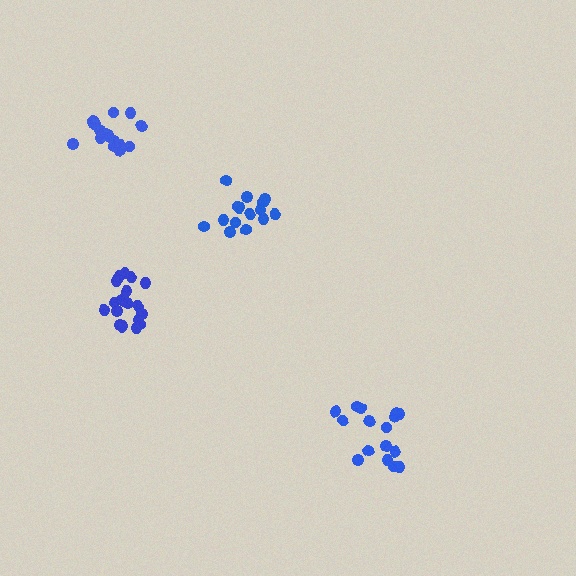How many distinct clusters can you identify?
There are 4 distinct clusters.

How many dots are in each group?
Group 1: 15 dots, Group 2: 16 dots, Group 3: 17 dots, Group 4: 19 dots (67 total).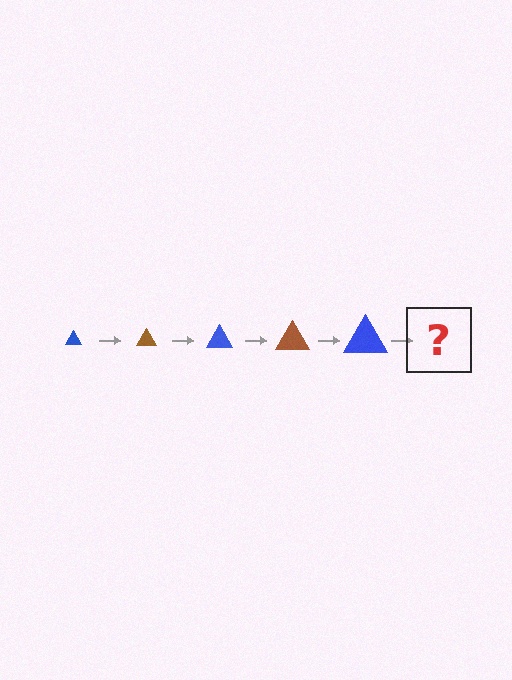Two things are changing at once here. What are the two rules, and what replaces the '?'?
The two rules are that the triangle grows larger each step and the color cycles through blue and brown. The '?' should be a brown triangle, larger than the previous one.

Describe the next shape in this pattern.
It should be a brown triangle, larger than the previous one.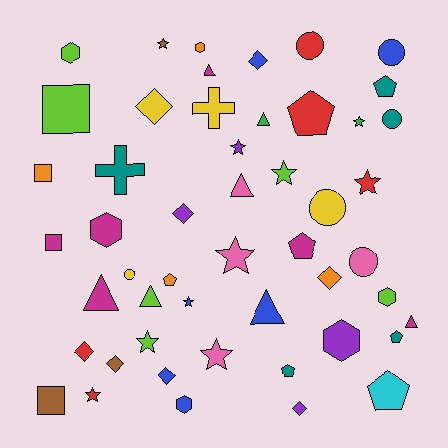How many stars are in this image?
There are 10 stars.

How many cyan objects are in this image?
There is 1 cyan object.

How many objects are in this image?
There are 50 objects.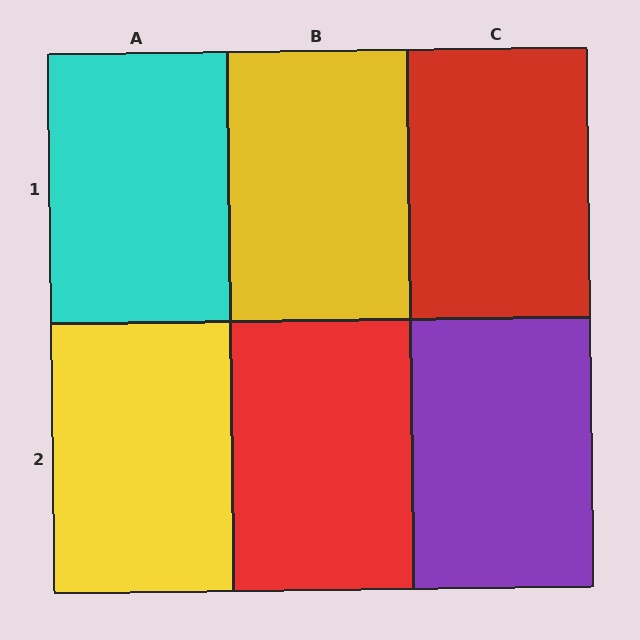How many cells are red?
2 cells are red.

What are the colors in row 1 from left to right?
Cyan, yellow, red.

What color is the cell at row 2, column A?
Yellow.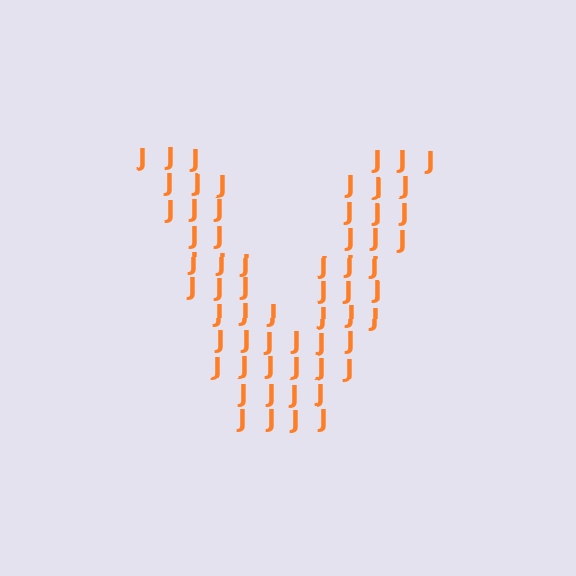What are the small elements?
The small elements are letter J's.